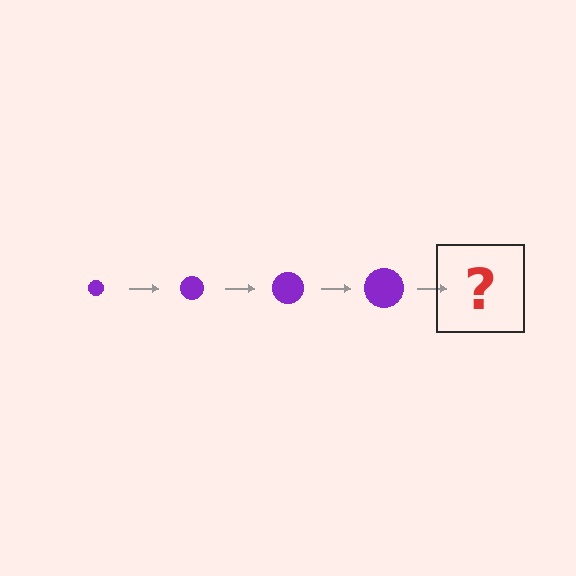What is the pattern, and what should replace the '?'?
The pattern is that the circle gets progressively larger each step. The '?' should be a purple circle, larger than the previous one.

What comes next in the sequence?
The next element should be a purple circle, larger than the previous one.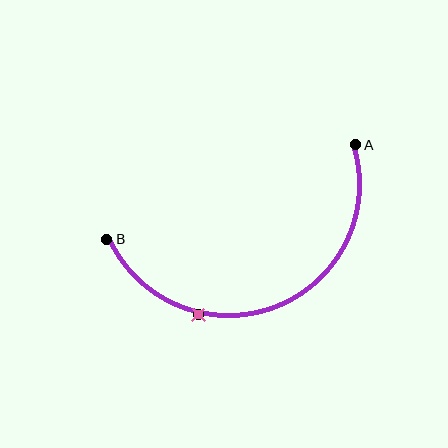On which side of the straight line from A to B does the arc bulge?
The arc bulges below the straight line connecting A and B.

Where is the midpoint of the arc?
The arc midpoint is the point on the curve farthest from the straight line joining A and B. It sits below that line.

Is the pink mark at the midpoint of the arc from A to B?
No. The pink mark lies on the arc but is closer to endpoint B. The arc midpoint would be at the point on the curve equidistant along the arc from both A and B.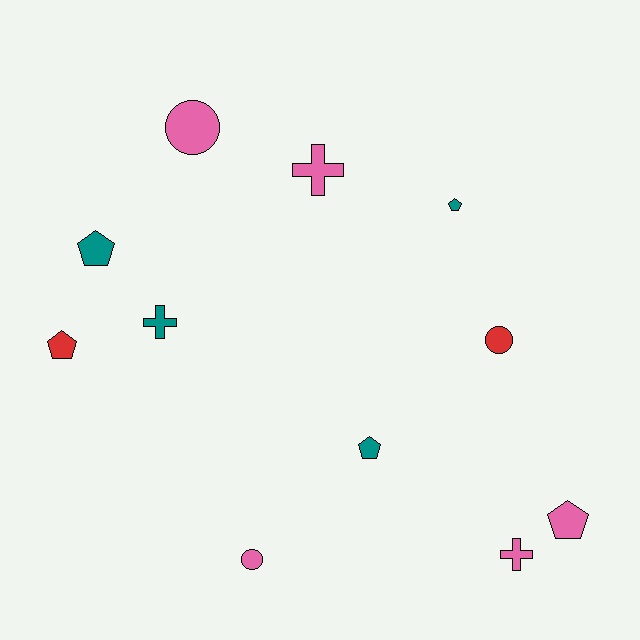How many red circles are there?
There is 1 red circle.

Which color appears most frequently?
Pink, with 5 objects.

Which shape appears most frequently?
Pentagon, with 5 objects.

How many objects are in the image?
There are 11 objects.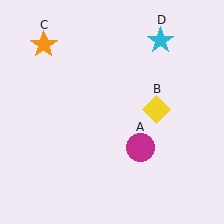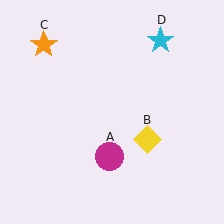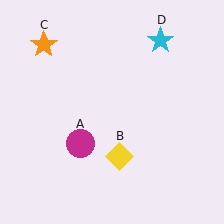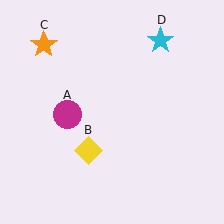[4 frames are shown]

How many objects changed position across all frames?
2 objects changed position: magenta circle (object A), yellow diamond (object B).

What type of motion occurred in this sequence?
The magenta circle (object A), yellow diamond (object B) rotated clockwise around the center of the scene.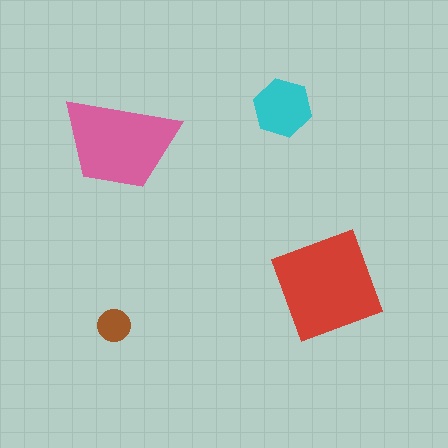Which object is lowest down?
The brown circle is bottommost.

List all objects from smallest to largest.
The brown circle, the cyan hexagon, the pink trapezoid, the red square.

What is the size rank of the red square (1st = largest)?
1st.